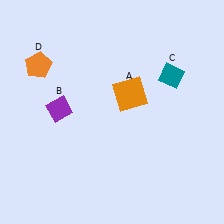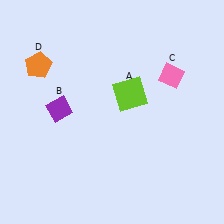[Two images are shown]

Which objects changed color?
A changed from orange to lime. C changed from teal to pink.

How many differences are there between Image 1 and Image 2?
There are 2 differences between the two images.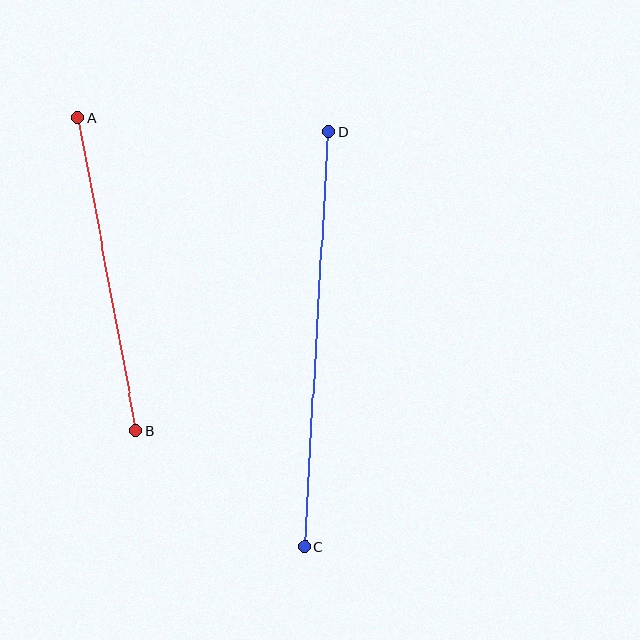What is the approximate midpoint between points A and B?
The midpoint is at approximately (107, 274) pixels.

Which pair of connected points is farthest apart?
Points C and D are farthest apart.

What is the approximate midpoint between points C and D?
The midpoint is at approximately (317, 339) pixels.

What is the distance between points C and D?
The distance is approximately 415 pixels.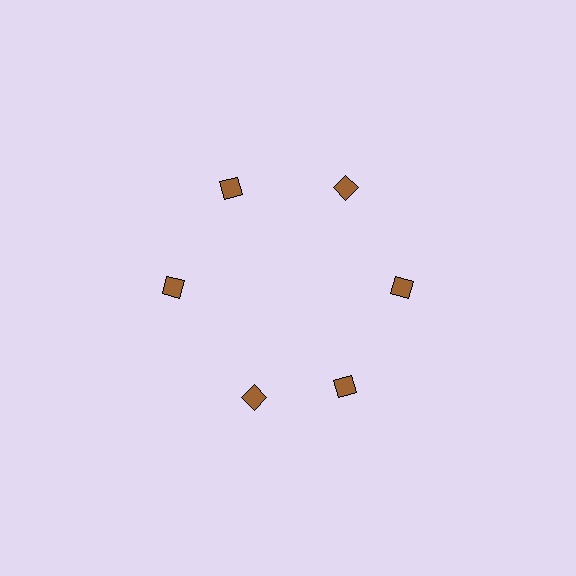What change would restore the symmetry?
The symmetry would be restored by rotating it back into even spacing with its neighbors so that all 6 diamonds sit at equal angles and equal distance from the center.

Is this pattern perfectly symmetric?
No. The 6 brown diamonds are arranged in a ring, but one element near the 7 o'clock position is rotated out of alignment along the ring, breaking the 6-fold rotational symmetry.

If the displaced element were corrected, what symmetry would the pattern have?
It would have 6-fold rotational symmetry — the pattern would map onto itself every 60 degrees.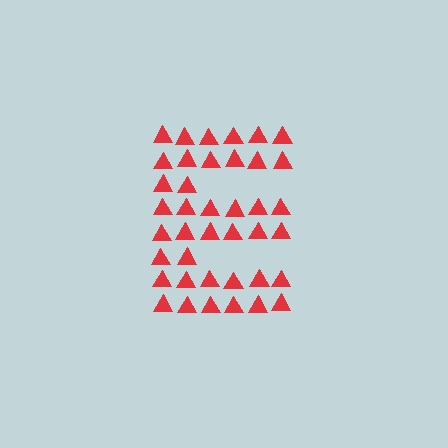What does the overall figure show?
The overall figure shows the letter E.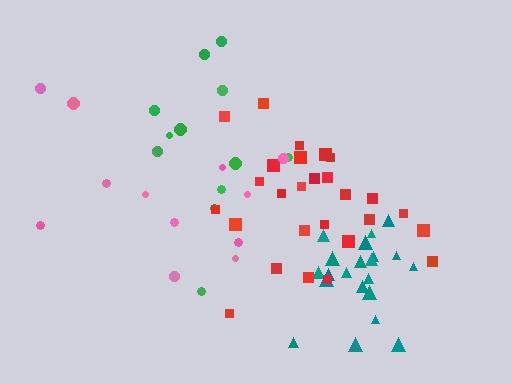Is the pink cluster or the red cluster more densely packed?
Red.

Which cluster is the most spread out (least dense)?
Green.